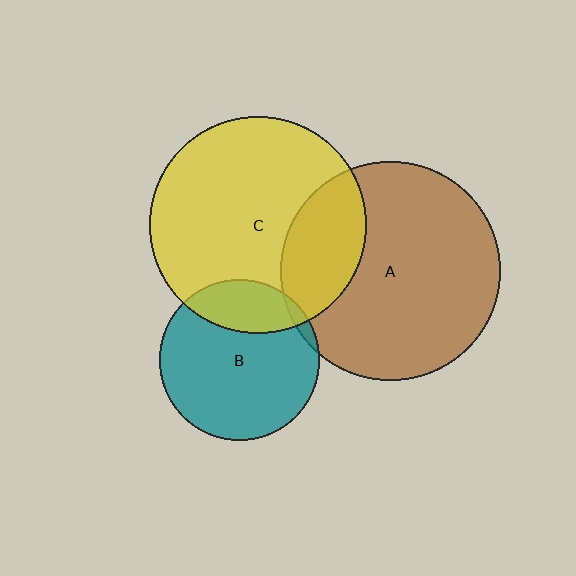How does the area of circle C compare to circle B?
Approximately 1.8 times.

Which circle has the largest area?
Circle A (brown).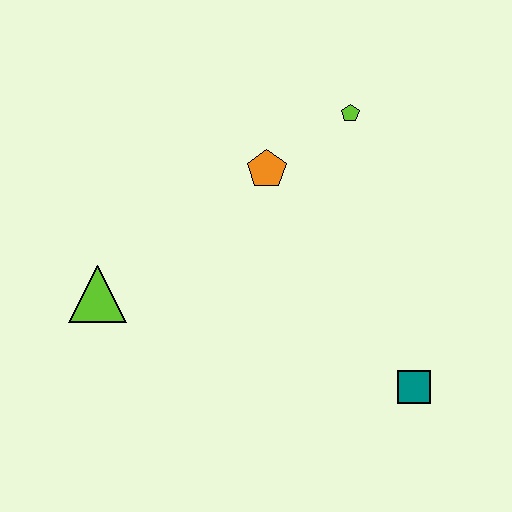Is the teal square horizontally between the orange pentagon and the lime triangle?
No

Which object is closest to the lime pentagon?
The orange pentagon is closest to the lime pentagon.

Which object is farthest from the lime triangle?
The teal square is farthest from the lime triangle.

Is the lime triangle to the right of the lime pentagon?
No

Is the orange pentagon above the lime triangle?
Yes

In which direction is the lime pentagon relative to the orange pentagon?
The lime pentagon is to the right of the orange pentagon.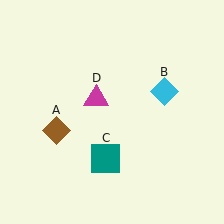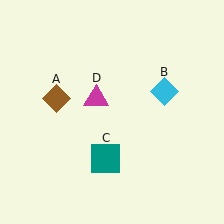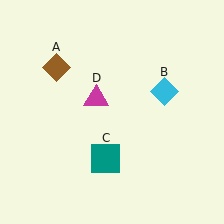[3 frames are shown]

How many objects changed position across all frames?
1 object changed position: brown diamond (object A).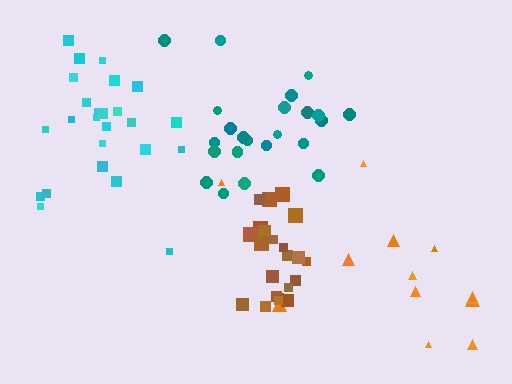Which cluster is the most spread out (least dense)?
Orange.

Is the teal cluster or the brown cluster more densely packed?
Brown.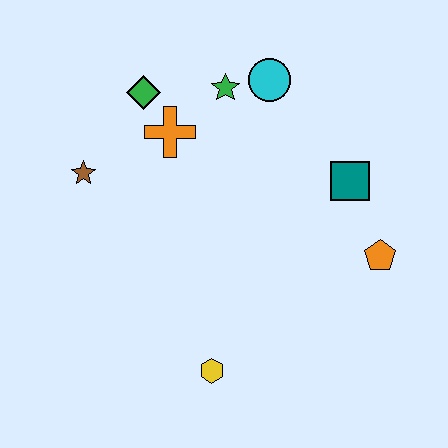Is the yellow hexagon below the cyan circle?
Yes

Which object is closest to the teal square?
The orange pentagon is closest to the teal square.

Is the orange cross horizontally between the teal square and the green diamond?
Yes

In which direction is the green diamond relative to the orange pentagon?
The green diamond is to the left of the orange pentagon.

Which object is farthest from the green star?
The yellow hexagon is farthest from the green star.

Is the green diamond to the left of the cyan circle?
Yes